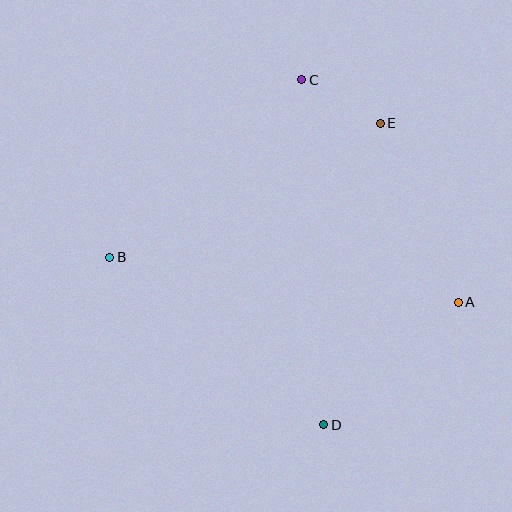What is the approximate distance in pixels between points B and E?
The distance between B and E is approximately 302 pixels.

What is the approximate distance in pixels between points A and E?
The distance between A and E is approximately 196 pixels.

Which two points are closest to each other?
Points C and E are closest to each other.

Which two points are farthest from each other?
Points A and B are farthest from each other.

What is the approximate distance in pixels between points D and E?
The distance between D and E is approximately 307 pixels.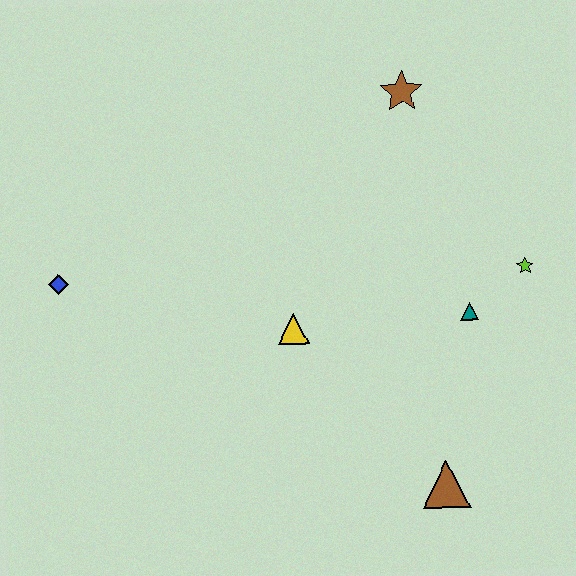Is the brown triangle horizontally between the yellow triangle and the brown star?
No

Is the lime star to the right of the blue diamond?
Yes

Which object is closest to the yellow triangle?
The teal triangle is closest to the yellow triangle.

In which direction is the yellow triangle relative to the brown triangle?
The yellow triangle is above the brown triangle.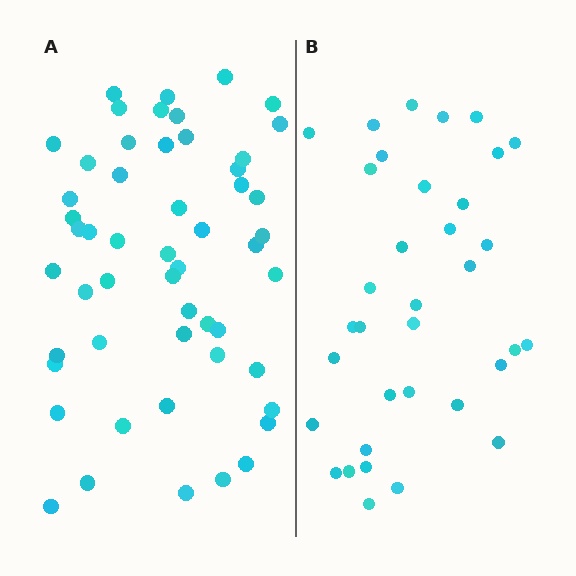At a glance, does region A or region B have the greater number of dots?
Region A (the left region) has more dots.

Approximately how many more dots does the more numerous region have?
Region A has approximately 20 more dots than region B.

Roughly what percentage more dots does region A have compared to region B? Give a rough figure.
About 50% more.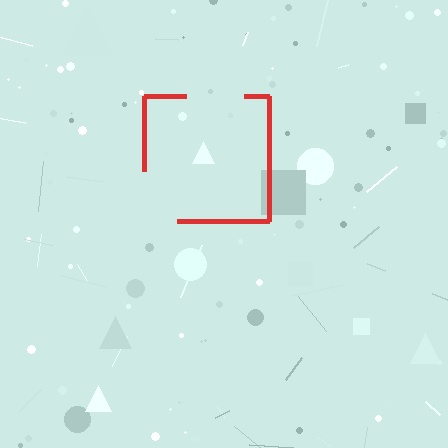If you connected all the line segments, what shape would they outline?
They would outline a square.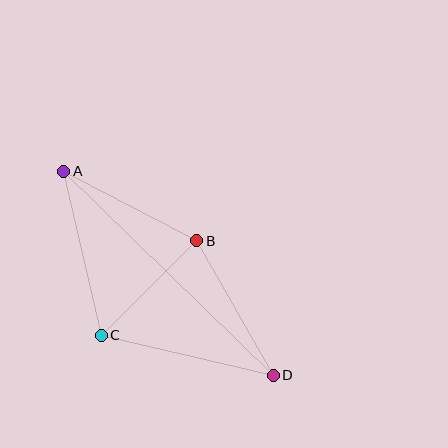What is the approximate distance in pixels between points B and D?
The distance between B and D is approximately 155 pixels.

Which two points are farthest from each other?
Points A and D are farthest from each other.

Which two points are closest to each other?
Points B and C are closest to each other.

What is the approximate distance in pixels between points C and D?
The distance between C and D is approximately 177 pixels.